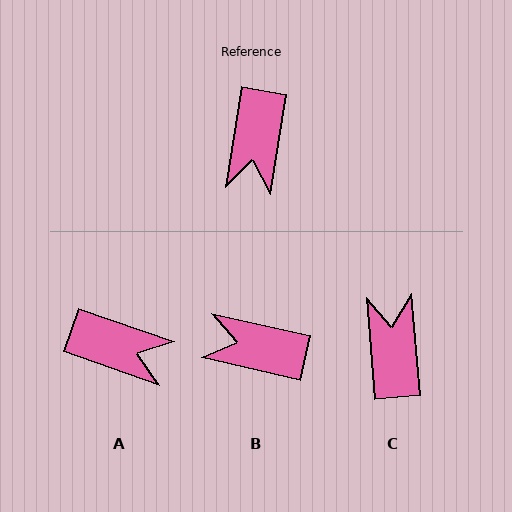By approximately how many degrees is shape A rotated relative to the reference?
Approximately 80 degrees counter-clockwise.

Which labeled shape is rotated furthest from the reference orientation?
C, about 166 degrees away.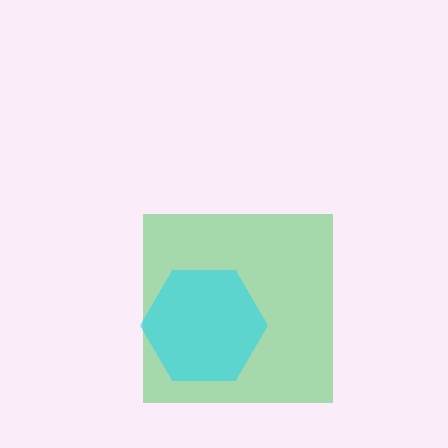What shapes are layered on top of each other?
The layered shapes are: a green square, a cyan hexagon.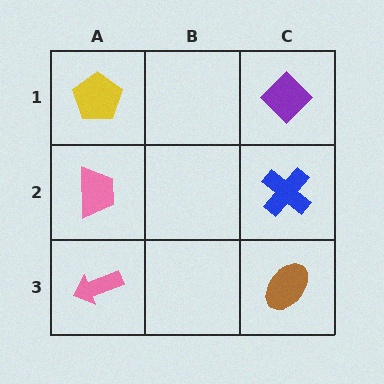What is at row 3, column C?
A brown ellipse.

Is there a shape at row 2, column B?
No, that cell is empty.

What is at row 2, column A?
A pink trapezoid.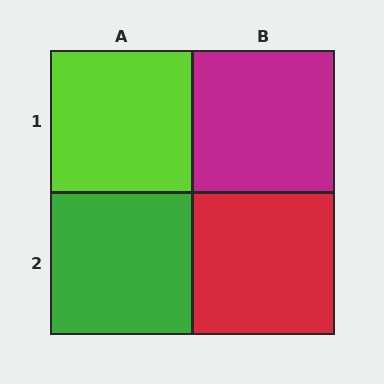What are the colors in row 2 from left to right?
Green, red.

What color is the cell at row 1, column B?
Magenta.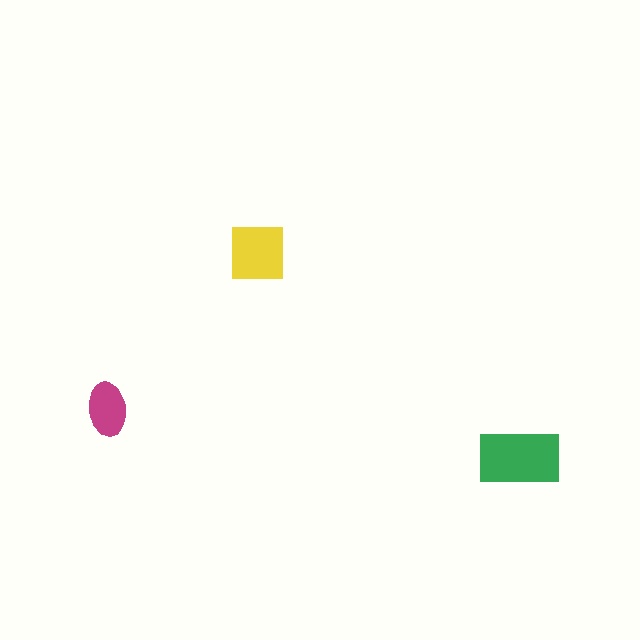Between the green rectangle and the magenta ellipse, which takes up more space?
The green rectangle.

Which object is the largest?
The green rectangle.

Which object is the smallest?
The magenta ellipse.